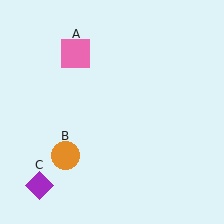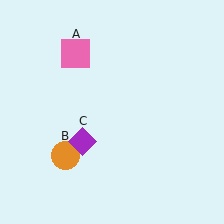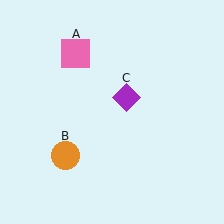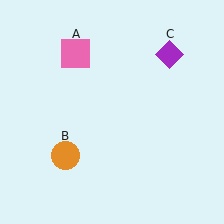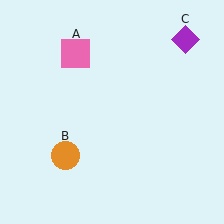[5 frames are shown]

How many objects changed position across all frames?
1 object changed position: purple diamond (object C).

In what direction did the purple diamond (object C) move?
The purple diamond (object C) moved up and to the right.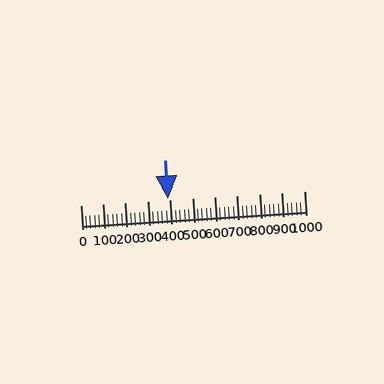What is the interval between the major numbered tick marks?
The major tick marks are spaced 100 units apart.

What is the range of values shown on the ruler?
The ruler shows values from 0 to 1000.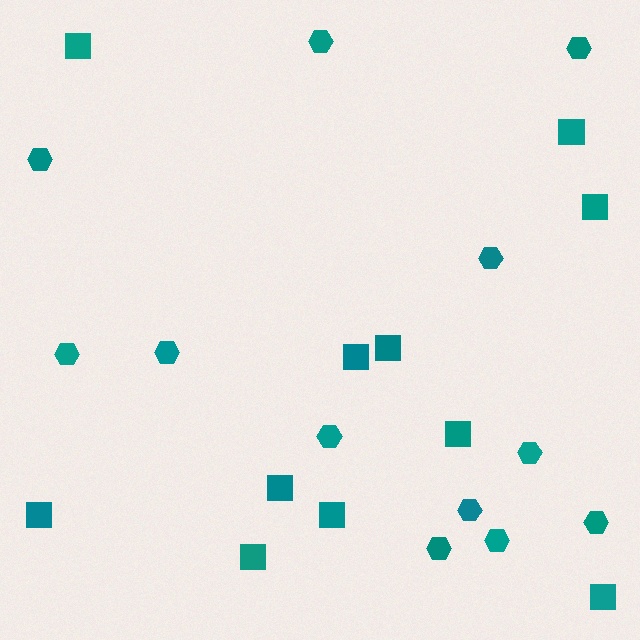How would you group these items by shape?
There are 2 groups: one group of hexagons (12) and one group of squares (11).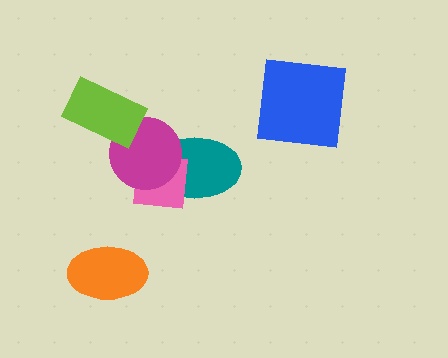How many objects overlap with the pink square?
2 objects overlap with the pink square.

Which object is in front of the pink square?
The magenta circle is in front of the pink square.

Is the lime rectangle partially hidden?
No, no other shape covers it.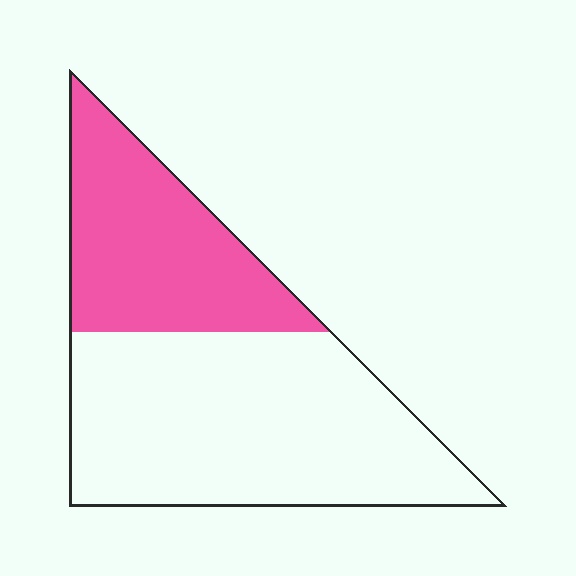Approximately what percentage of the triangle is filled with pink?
Approximately 35%.